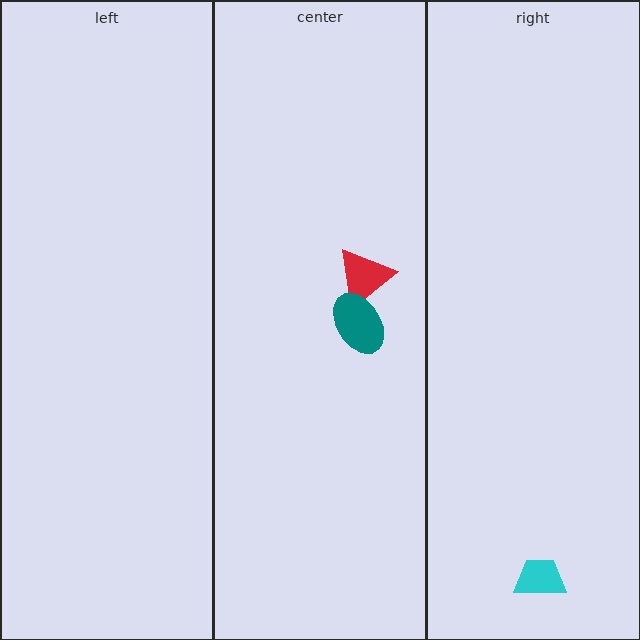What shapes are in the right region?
The cyan trapezoid.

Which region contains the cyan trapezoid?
The right region.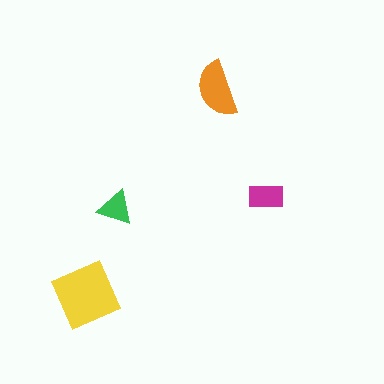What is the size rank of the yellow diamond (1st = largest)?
1st.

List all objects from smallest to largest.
The green triangle, the magenta rectangle, the orange semicircle, the yellow diamond.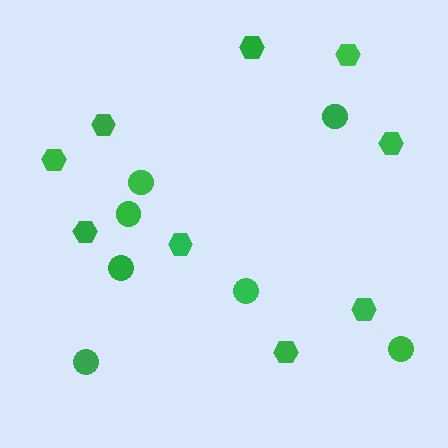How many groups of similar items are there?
There are 2 groups: one group of circles (7) and one group of hexagons (9).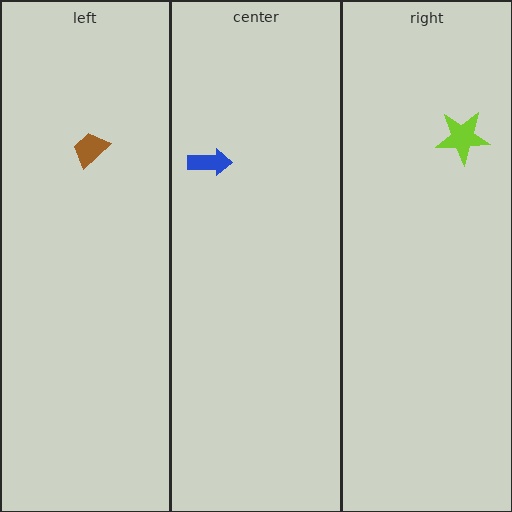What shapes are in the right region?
The lime star.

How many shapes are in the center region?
1.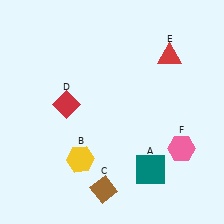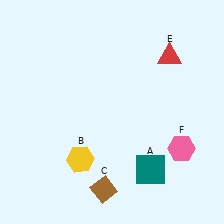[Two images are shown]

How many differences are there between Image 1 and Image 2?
There is 1 difference between the two images.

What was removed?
The red diamond (D) was removed in Image 2.